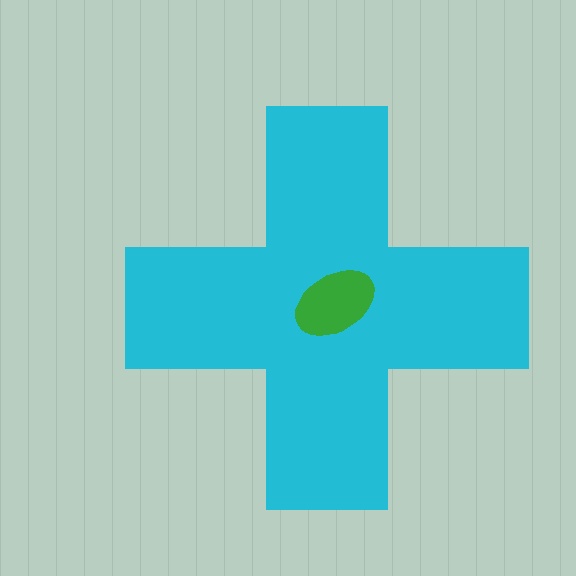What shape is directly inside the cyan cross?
The green ellipse.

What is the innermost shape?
The green ellipse.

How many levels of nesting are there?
2.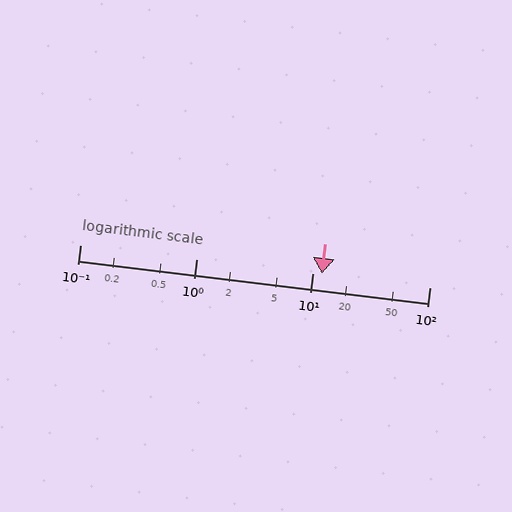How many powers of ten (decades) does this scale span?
The scale spans 3 decades, from 0.1 to 100.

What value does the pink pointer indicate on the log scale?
The pointer indicates approximately 12.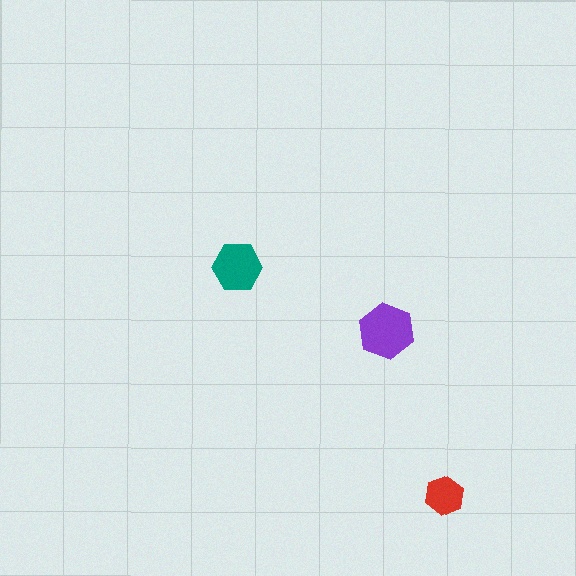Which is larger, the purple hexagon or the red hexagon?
The purple one.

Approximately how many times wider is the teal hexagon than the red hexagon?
About 1.5 times wider.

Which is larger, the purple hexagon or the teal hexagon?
The purple one.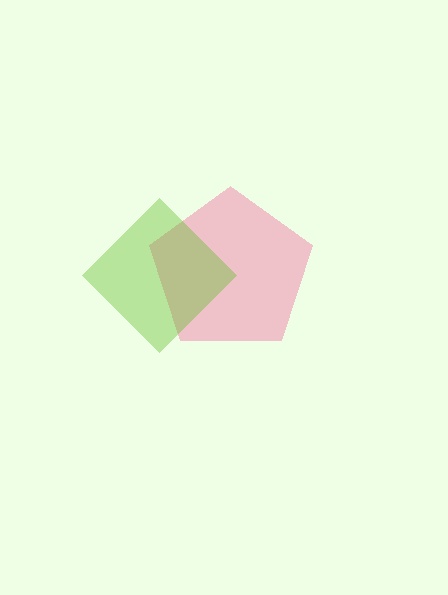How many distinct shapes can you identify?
There are 2 distinct shapes: a pink pentagon, a lime diamond.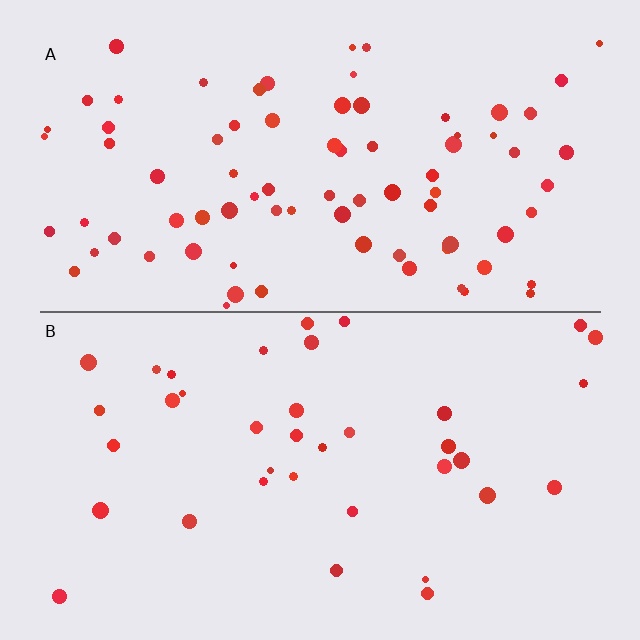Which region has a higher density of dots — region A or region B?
A (the top).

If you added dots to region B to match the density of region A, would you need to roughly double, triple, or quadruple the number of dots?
Approximately double.